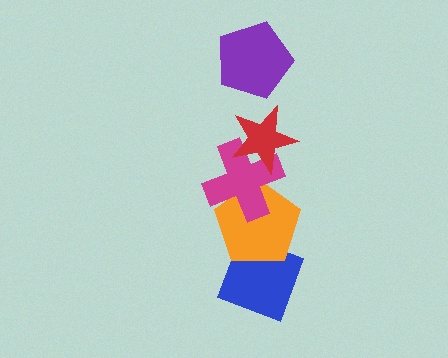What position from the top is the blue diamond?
The blue diamond is 5th from the top.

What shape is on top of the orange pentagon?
The magenta cross is on top of the orange pentagon.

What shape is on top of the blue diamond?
The orange pentagon is on top of the blue diamond.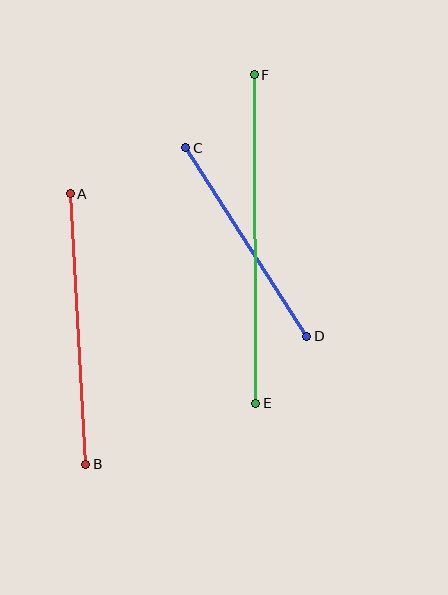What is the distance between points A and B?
The distance is approximately 271 pixels.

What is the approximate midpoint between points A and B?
The midpoint is at approximately (78, 329) pixels.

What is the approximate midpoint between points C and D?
The midpoint is at approximately (246, 242) pixels.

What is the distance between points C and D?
The distance is approximately 224 pixels.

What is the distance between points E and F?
The distance is approximately 329 pixels.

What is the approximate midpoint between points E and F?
The midpoint is at approximately (255, 239) pixels.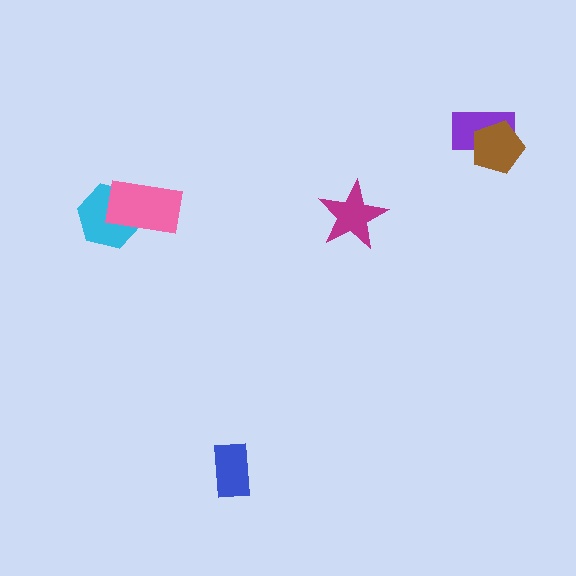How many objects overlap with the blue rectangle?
0 objects overlap with the blue rectangle.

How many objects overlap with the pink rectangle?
1 object overlaps with the pink rectangle.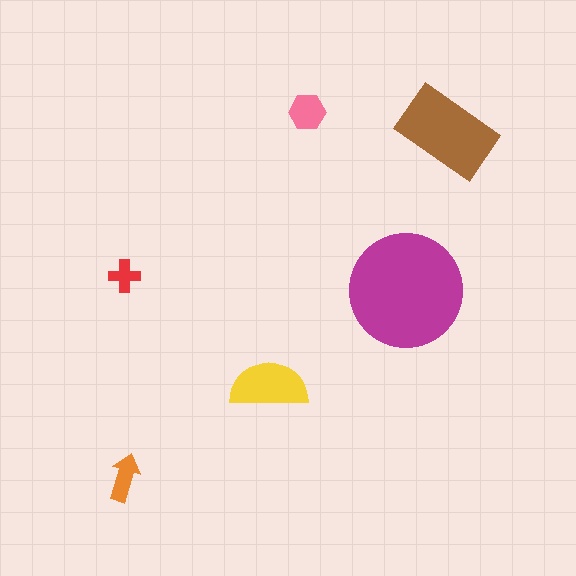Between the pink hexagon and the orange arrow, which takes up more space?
The pink hexagon.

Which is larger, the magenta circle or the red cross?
The magenta circle.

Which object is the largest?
The magenta circle.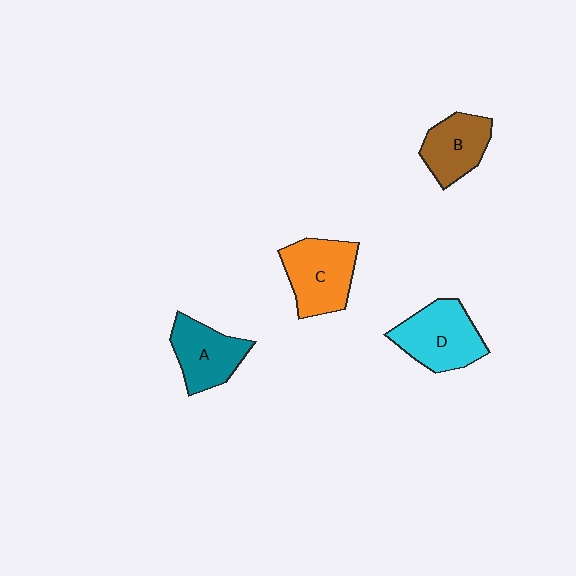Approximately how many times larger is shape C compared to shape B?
Approximately 1.3 times.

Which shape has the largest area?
Shape D (cyan).